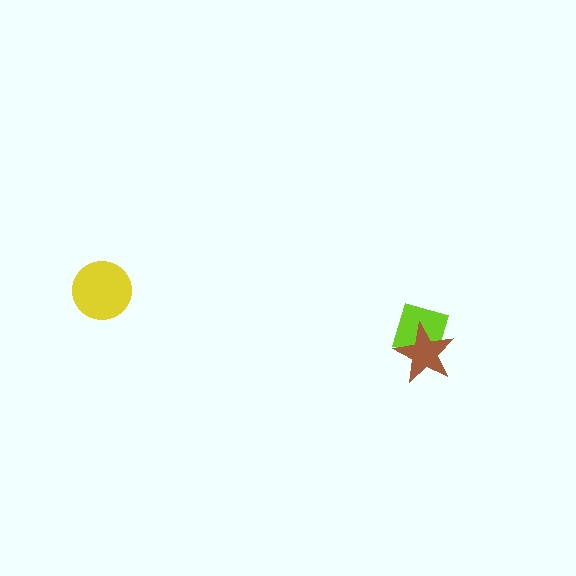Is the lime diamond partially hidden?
Yes, it is partially covered by another shape.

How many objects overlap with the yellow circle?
0 objects overlap with the yellow circle.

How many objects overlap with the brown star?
1 object overlaps with the brown star.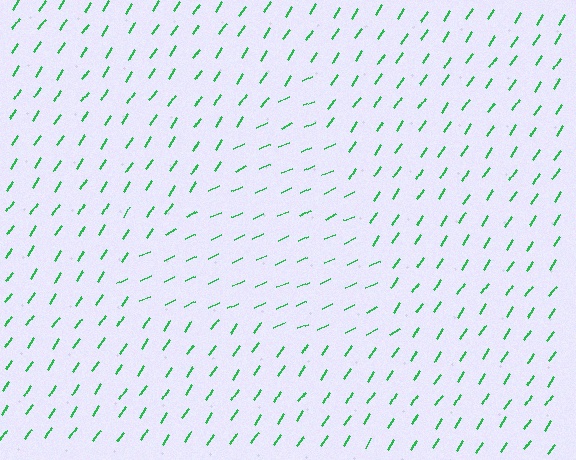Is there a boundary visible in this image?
Yes, there is a texture boundary formed by a change in line orientation.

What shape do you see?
I see a triangle.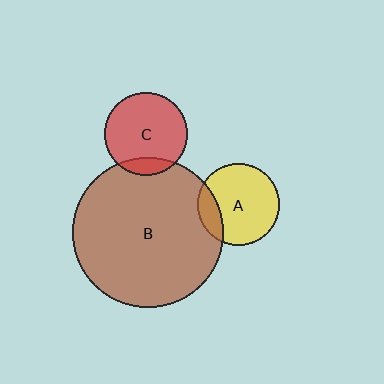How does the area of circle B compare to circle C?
Approximately 3.2 times.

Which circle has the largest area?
Circle B (brown).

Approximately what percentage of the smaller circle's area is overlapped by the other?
Approximately 15%.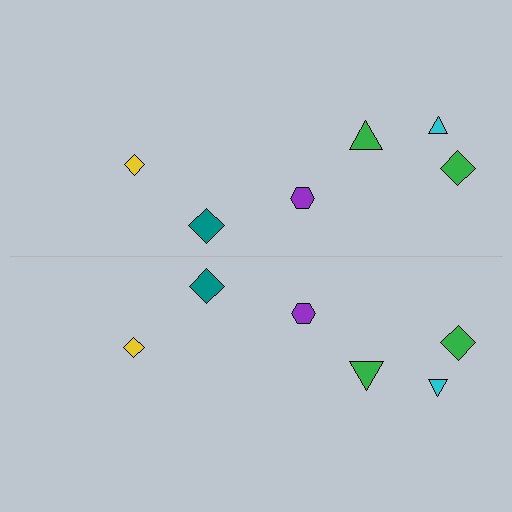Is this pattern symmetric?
Yes, this pattern has bilateral (reflection) symmetry.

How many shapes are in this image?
There are 12 shapes in this image.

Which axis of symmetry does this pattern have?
The pattern has a horizontal axis of symmetry running through the center of the image.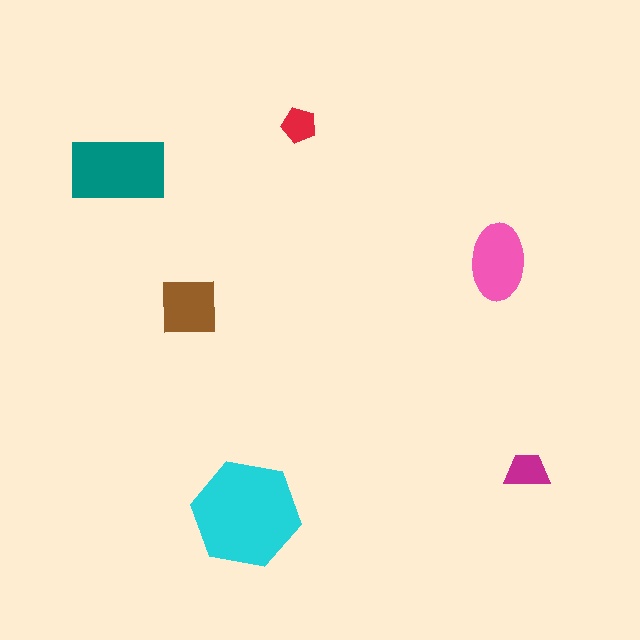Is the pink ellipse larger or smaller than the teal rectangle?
Smaller.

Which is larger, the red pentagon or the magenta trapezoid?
The magenta trapezoid.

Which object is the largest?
The cyan hexagon.